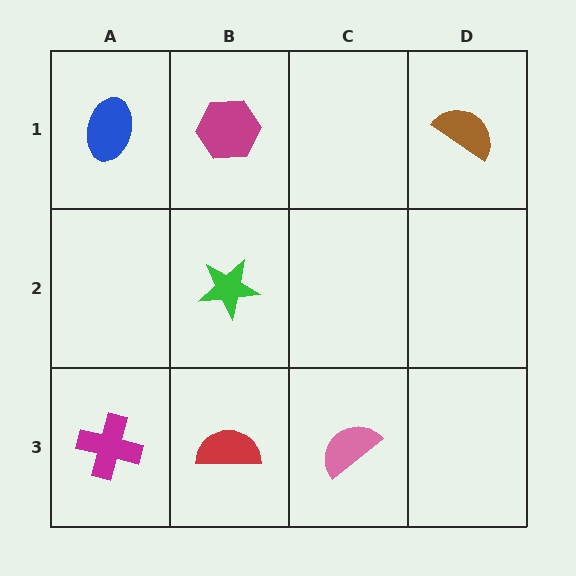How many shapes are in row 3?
3 shapes.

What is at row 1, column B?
A magenta hexagon.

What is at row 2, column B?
A green star.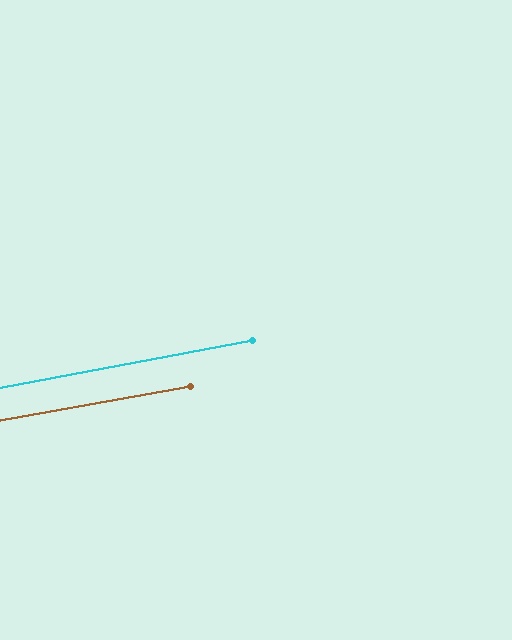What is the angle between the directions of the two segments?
Approximately 1 degree.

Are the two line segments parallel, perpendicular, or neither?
Parallel — their directions differ by only 0.5°.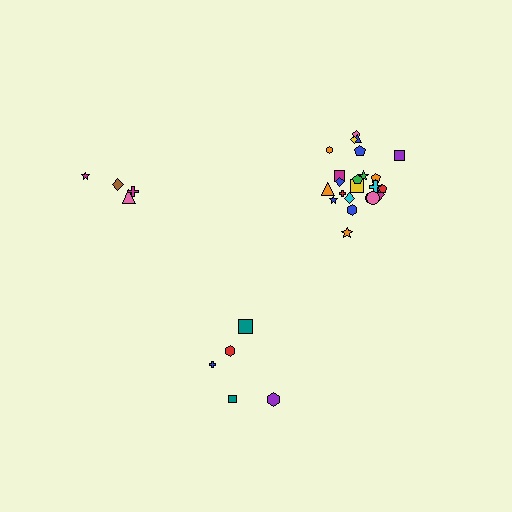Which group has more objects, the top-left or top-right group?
The top-right group.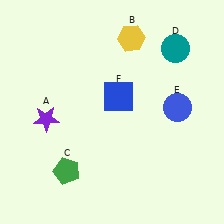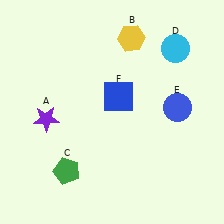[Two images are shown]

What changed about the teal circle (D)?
In Image 1, D is teal. In Image 2, it changed to cyan.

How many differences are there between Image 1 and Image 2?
There is 1 difference between the two images.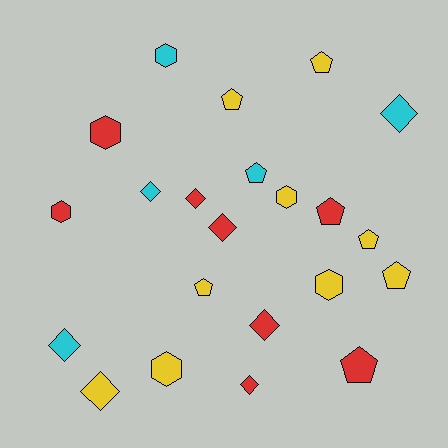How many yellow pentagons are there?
There are 5 yellow pentagons.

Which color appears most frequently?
Yellow, with 9 objects.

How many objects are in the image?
There are 22 objects.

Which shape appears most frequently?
Pentagon, with 8 objects.